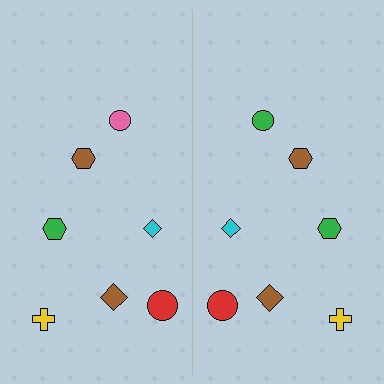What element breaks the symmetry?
The green circle on the right side breaks the symmetry — its mirror counterpart is pink.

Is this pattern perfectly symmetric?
No, the pattern is not perfectly symmetric. The green circle on the right side breaks the symmetry — its mirror counterpart is pink.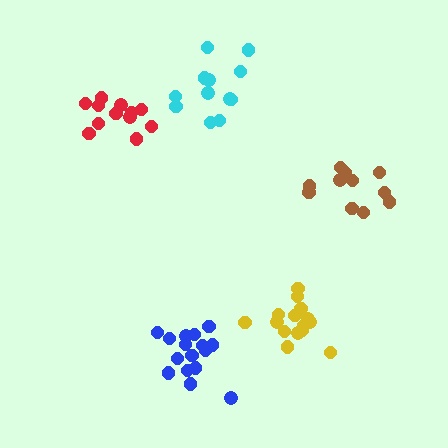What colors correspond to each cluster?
The clusters are colored: blue, cyan, brown, yellow, red.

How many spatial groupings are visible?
There are 5 spatial groupings.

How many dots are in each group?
Group 1: 16 dots, Group 2: 12 dots, Group 3: 11 dots, Group 4: 15 dots, Group 5: 12 dots (66 total).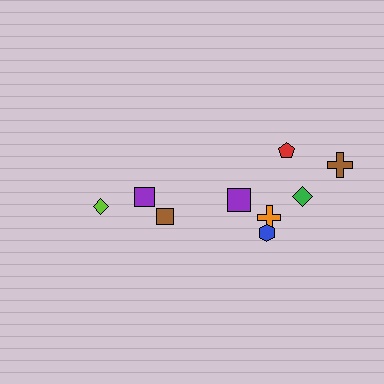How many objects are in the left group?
There are 3 objects.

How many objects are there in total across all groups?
There are 9 objects.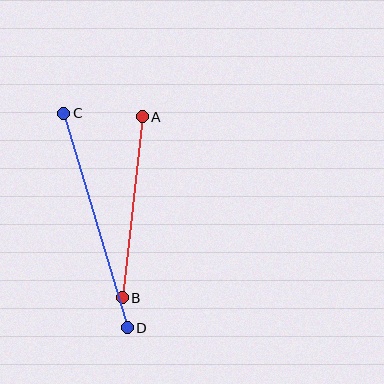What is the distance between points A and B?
The distance is approximately 182 pixels.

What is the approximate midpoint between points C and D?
The midpoint is at approximately (95, 221) pixels.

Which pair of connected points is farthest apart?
Points C and D are farthest apart.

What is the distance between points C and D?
The distance is approximately 224 pixels.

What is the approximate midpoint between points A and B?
The midpoint is at approximately (132, 207) pixels.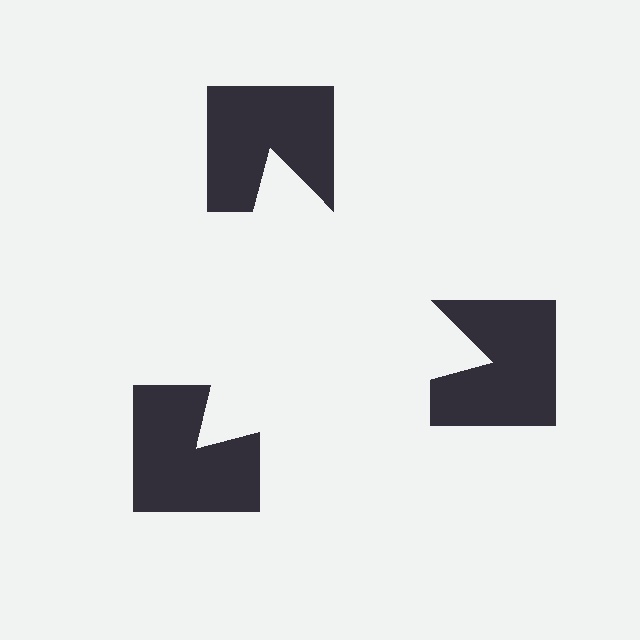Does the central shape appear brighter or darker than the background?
It typically appears slightly brighter than the background, even though no actual brightness change is drawn.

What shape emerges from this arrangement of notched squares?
An illusory triangle — its edges are inferred from the aligned wedge cuts in the notched squares, not physically drawn.